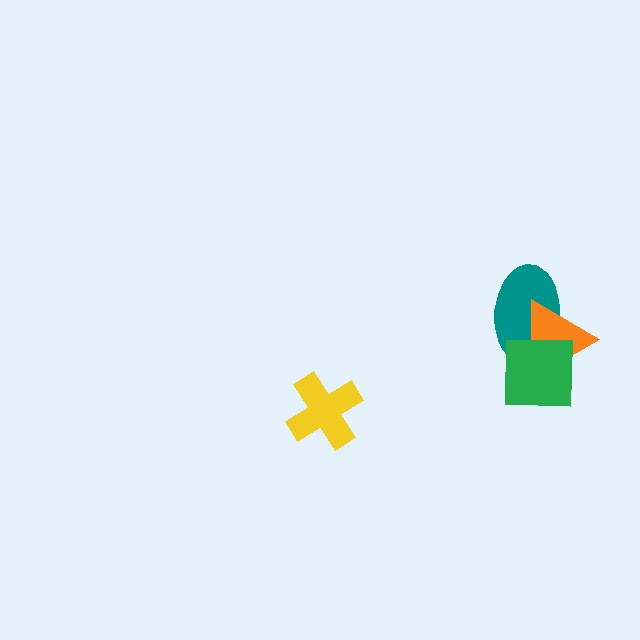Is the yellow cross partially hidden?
No, no other shape covers it.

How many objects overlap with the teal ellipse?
2 objects overlap with the teal ellipse.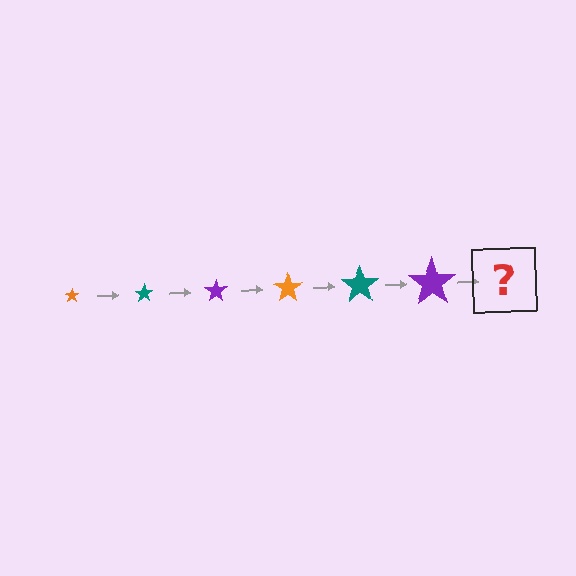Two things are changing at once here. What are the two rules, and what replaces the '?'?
The two rules are that the star grows larger each step and the color cycles through orange, teal, and purple. The '?' should be an orange star, larger than the previous one.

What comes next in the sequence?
The next element should be an orange star, larger than the previous one.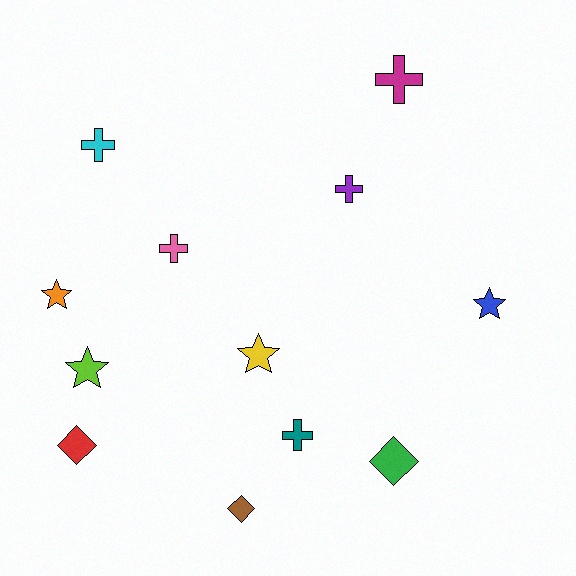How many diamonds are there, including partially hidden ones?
There are 3 diamonds.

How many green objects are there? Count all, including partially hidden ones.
There is 1 green object.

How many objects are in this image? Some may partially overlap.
There are 12 objects.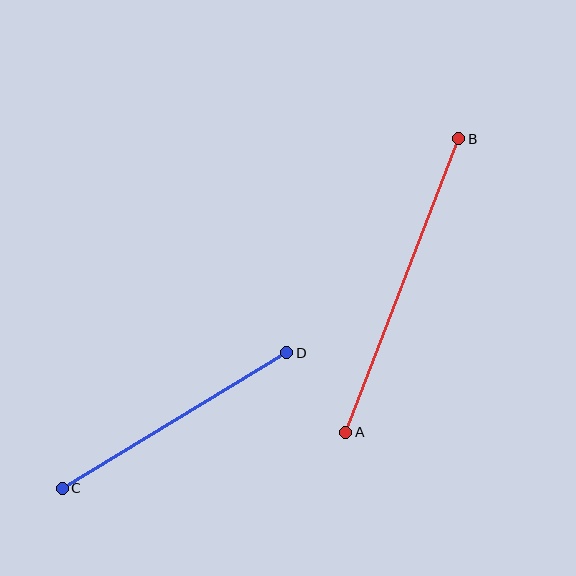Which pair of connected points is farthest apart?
Points A and B are farthest apart.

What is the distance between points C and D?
The distance is approximately 262 pixels.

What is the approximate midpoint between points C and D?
The midpoint is at approximately (175, 421) pixels.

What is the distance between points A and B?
The distance is approximately 315 pixels.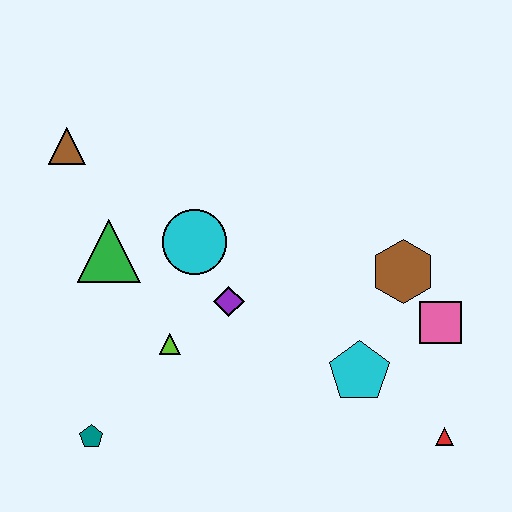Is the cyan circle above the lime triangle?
Yes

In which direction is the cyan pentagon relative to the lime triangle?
The cyan pentagon is to the right of the lime triangle.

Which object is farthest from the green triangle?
The red triangle is farthest from the green triangle.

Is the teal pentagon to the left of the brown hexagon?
Yes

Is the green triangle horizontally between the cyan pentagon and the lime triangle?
No